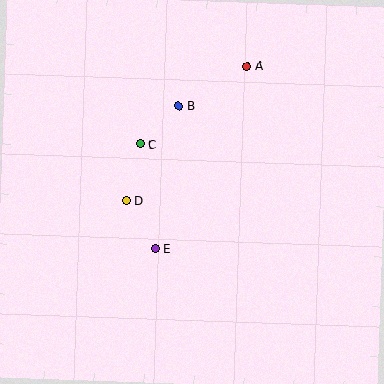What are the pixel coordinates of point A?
Point A is at (247, 66).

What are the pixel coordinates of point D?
Point D is at (126, 201).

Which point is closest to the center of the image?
Point D at (126, 201) is closest to the center.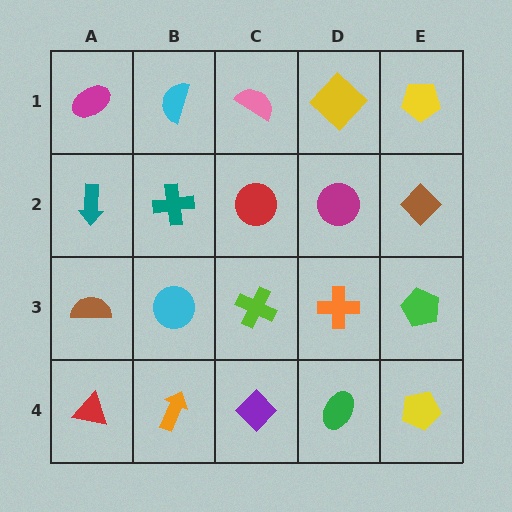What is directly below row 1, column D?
A magenta circle.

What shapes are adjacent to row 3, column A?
A teal arrow (row 2, column A), a red triangle (row 4, column A), a cyan circle (row 3, column B).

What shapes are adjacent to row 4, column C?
A lime cross (row 3, column C), an orange arrow (row 4, column B), a green ellipse (row 4, column D).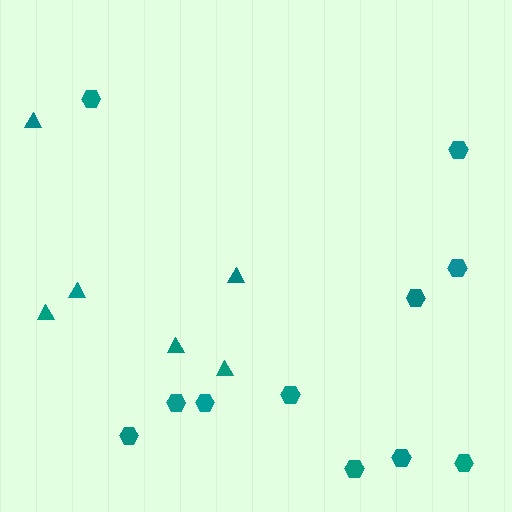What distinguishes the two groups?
There are 2 groups: one group of hexagons (11) and one group of triangles (6).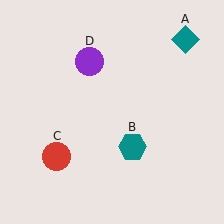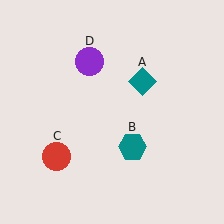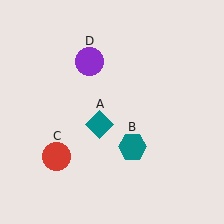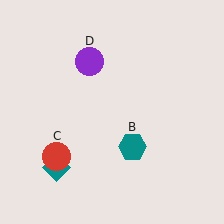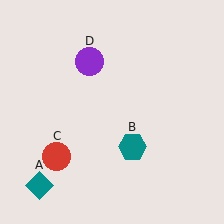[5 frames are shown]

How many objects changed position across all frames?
1 object changed position: teal diamond (object A).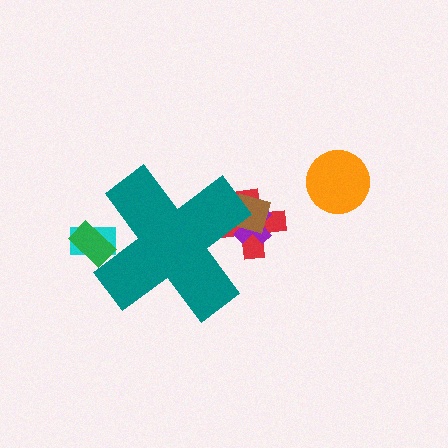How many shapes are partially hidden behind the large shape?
5 shapes are partially hidden.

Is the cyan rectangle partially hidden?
Yes, the cyan rectangle is partially hidden behind the teal cross.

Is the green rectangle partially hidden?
Yes, the green rectangle is partially hidden behind the teal cross.